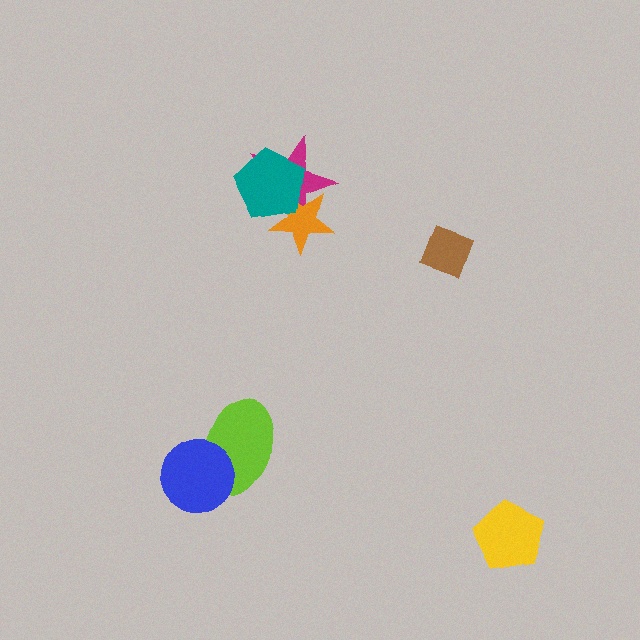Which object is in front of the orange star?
The teal pentagon is in front of the orange star.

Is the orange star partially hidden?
Yes, it is partially covered by another shape.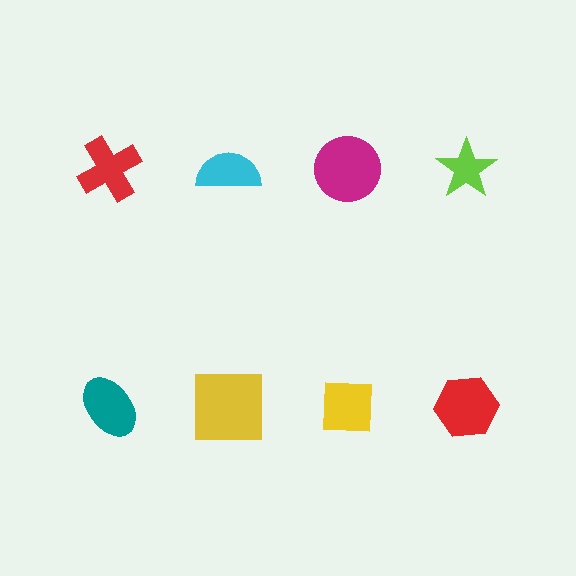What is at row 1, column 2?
A cyan semicircle.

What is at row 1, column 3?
A magenta circle.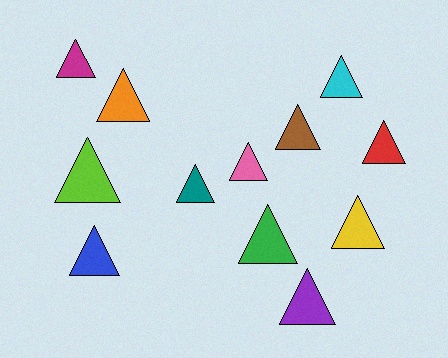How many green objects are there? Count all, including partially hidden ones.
There is 1 green object.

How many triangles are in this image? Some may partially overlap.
There are 12 triangles.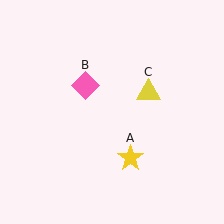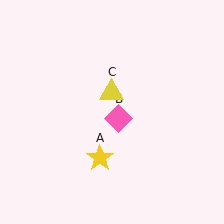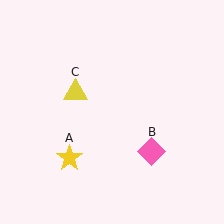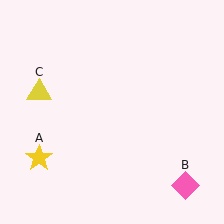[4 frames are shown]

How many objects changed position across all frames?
3 objects changed position: yellow star (object A), pink diamond (object B), yellow triangle (object C).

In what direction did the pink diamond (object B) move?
The pink diamond (object B) moved down and to the right.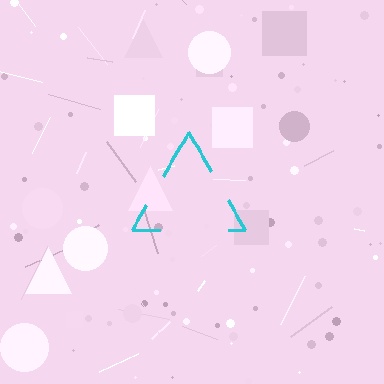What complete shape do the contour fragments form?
The contour fragments form a triangle.